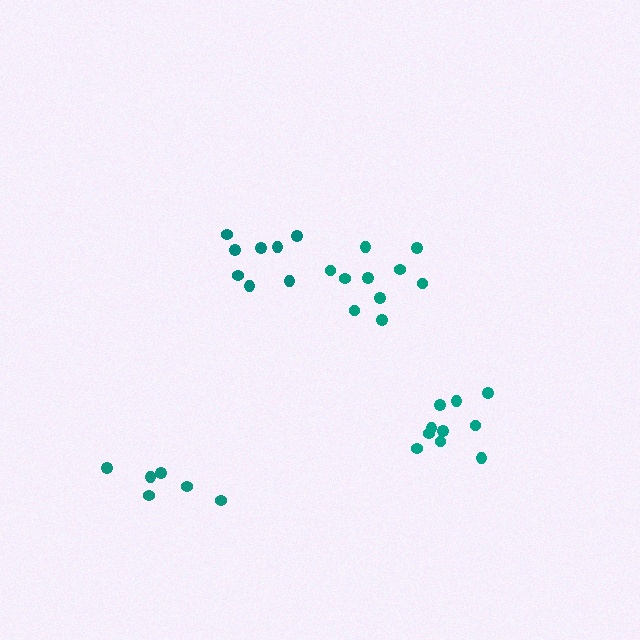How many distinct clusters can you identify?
There are 4 distinct clusters.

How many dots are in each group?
Group 1: 6 dots, Group 2: 10 dots, Group 3: 8 dots, Group 4: 10 dots (34 total).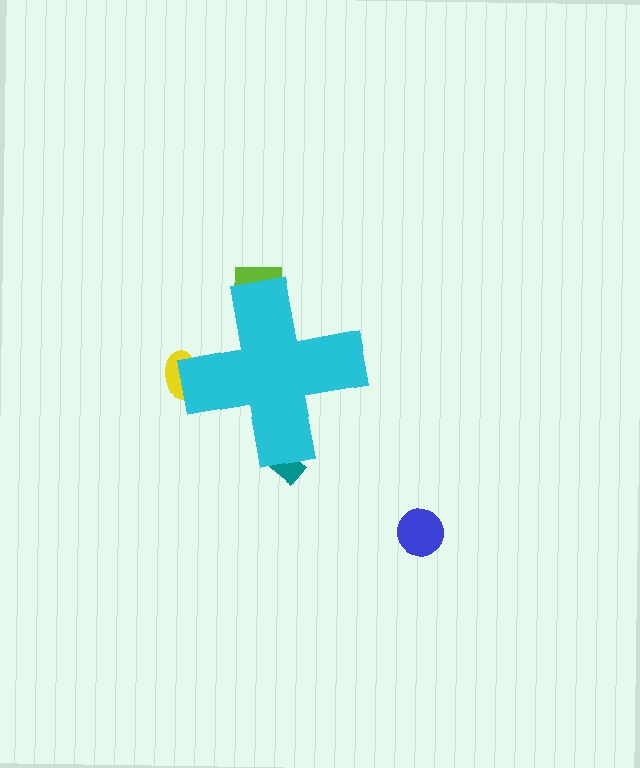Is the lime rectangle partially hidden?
Yes, the lime rectangle is partially hidden behind the cyan cross.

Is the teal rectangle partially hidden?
Yes, the teal rectangle is partially hidden behind the cyan cross.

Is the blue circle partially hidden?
No, the blue circle is fully visible.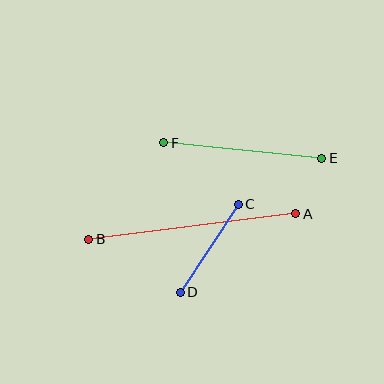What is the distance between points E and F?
The distance is approximately 159 pixels.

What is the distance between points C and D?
The distance is approximately 105 pixels.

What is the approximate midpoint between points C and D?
The midpoint is at approximately (209, 248) pixels.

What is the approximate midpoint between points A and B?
The midpoint is at approximately (192, 226) pixels.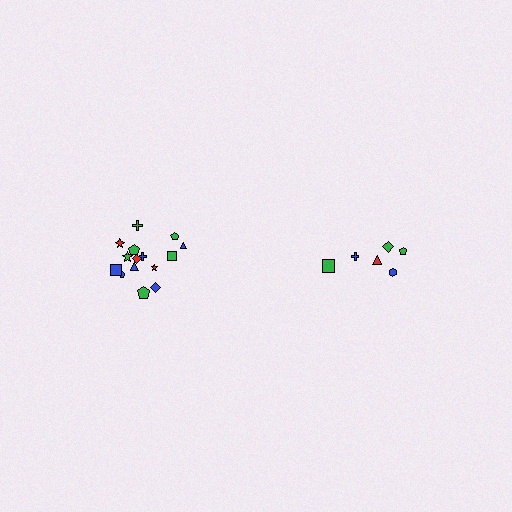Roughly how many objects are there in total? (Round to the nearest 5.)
Roughly 20 objects in total.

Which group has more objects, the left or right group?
The left group.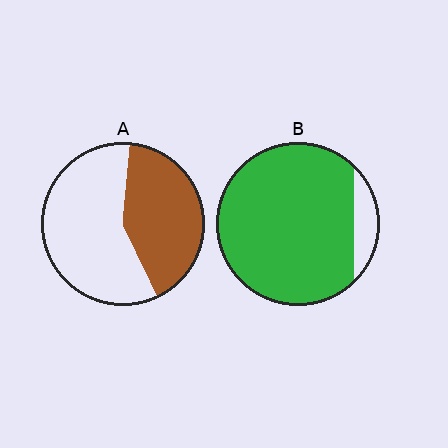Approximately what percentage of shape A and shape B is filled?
A is approximately 40% and B is approximately 90%.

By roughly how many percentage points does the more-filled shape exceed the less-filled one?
By roughly 50 percentage points (B over A).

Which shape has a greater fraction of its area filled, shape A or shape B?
Shape B.